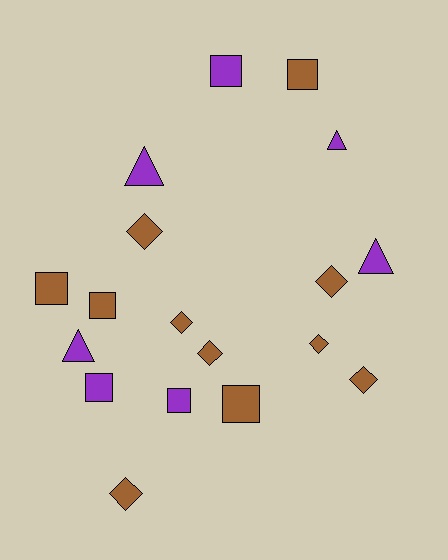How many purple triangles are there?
There are 4 purple triangles.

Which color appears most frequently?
Brown, with 11 objects.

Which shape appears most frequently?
Square, with 7 objects.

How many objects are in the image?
There are 18 objects.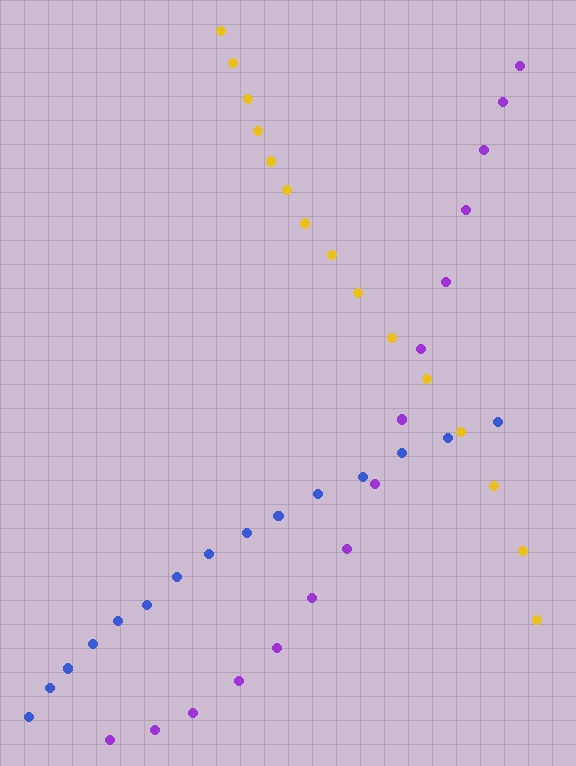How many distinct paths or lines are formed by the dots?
There are 3 distinct paths.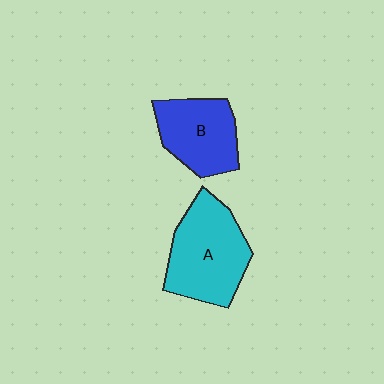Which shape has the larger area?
Shape A (cyan).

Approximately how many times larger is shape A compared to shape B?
Approximately 1.3 times.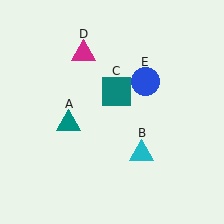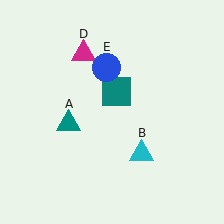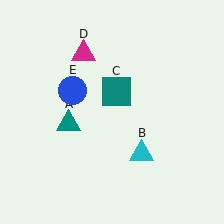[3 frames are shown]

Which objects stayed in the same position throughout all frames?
Teal triangle (object A) and cyan triangle (object B) and teal square (object C) and magenta triangle (object D) remained stationary.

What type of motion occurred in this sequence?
The blue circle (object E) rotated counterclockwise around the center of the scene.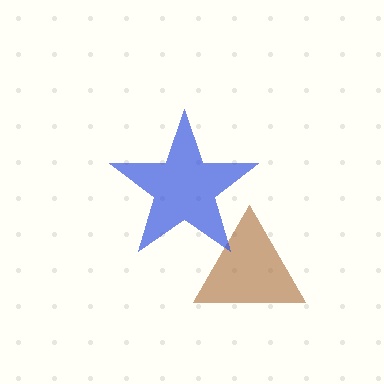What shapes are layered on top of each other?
The layered shapes are: a brown triangle, a blue star.